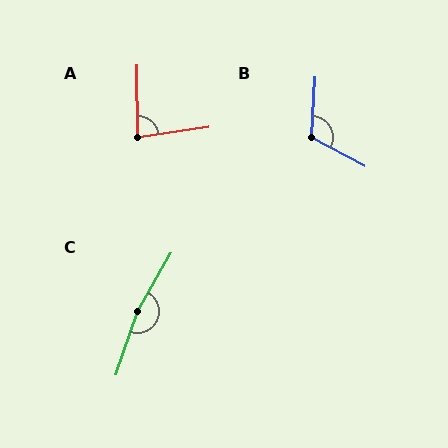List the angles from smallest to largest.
A (82°), B (115°), C (169°).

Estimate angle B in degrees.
Approximately 115 degrees.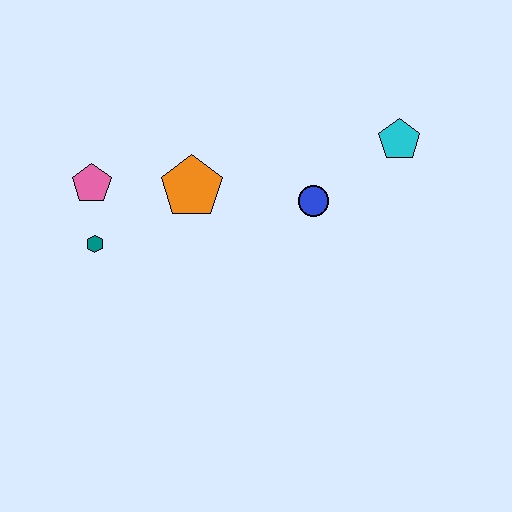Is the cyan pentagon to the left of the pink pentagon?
No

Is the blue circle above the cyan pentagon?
No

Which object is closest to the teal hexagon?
The pink pentagon is closest to the teal hexagon.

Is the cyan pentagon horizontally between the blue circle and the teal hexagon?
No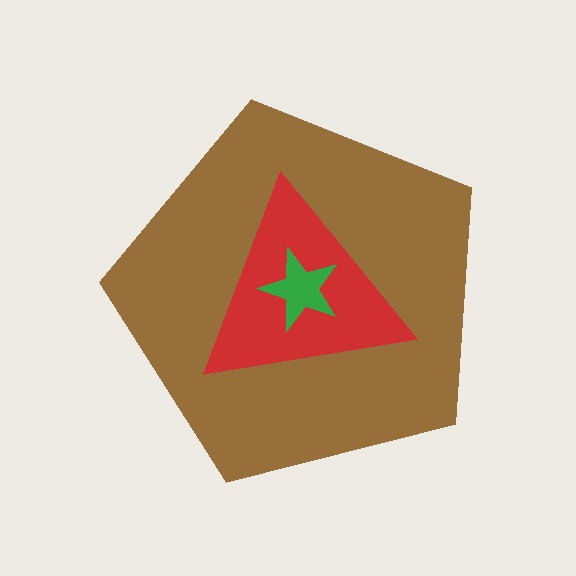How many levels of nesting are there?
3.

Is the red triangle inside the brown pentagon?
Yes.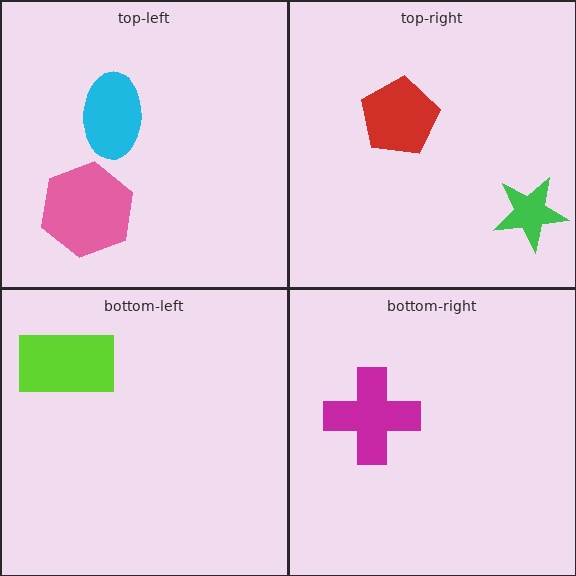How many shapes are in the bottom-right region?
1.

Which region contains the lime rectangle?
The bottom-left region.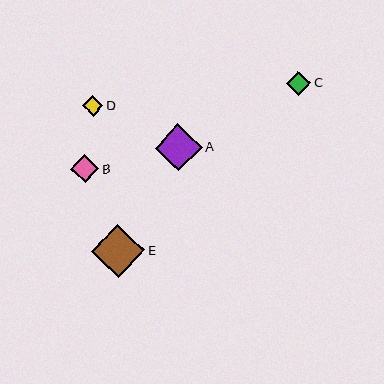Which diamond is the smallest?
Diamond D is the smallest with a size of approximately 21 pixels.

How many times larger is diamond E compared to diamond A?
Diamond E is approximately 1.1 times the size of diamond A.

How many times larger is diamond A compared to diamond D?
Diamond A is approximately 2.3 times the size of diamond D.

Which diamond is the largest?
Diamond E is the largest with a size of approximately 53 pixels.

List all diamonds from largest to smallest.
From largest to smallest: E, A, B, C, D.